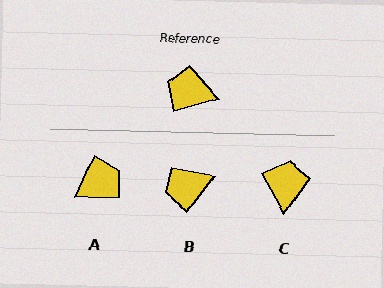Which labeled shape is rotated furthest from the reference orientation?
A, about 131 degrees away.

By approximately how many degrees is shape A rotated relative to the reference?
Approximately 131 degrees clockwise.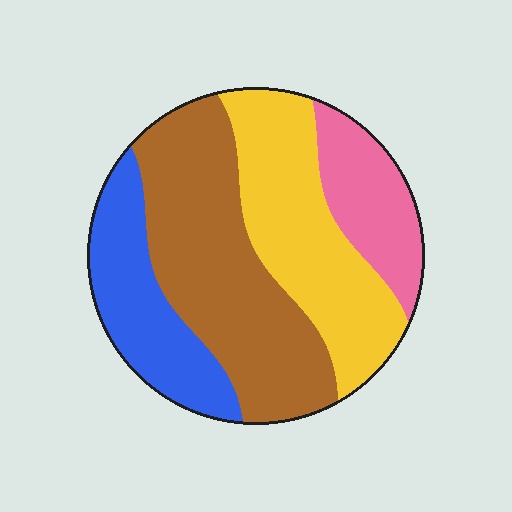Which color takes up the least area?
Pink, at roughly 15%.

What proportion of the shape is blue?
Blue takes up about one fifth (1/5) of the shape.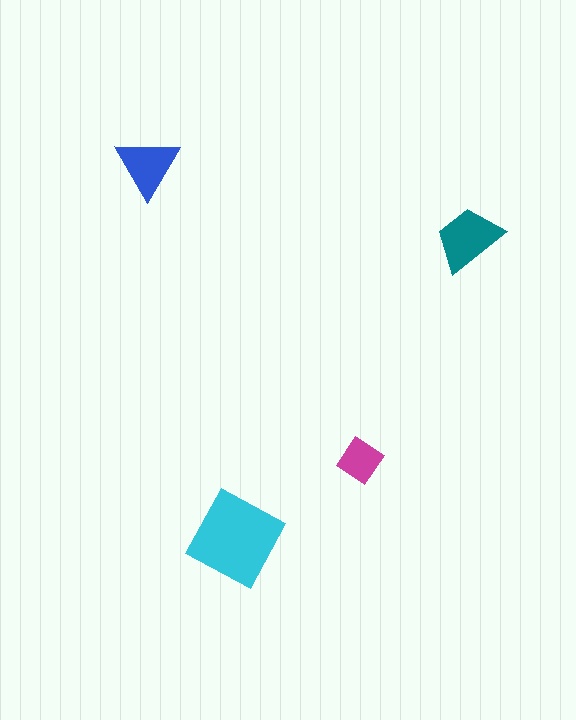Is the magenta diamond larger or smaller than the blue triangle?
Smaller.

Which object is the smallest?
The magenta diamond.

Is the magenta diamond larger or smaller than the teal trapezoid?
Smaller.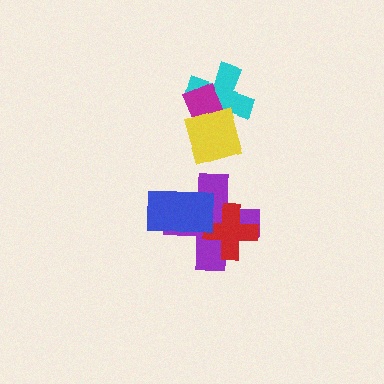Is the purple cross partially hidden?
Yes, it is partially covered by another shape.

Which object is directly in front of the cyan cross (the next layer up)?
The magenta rectangle is directly in front of the cyan cross.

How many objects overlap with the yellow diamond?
2 objects overlap with the yellow diamond.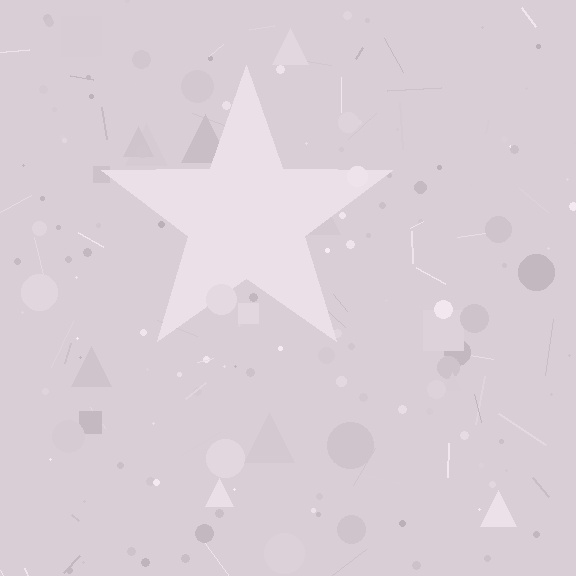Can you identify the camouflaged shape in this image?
The camouflaged shape is a star.